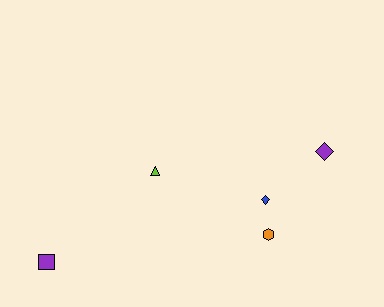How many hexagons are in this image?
There is 1 hexagon.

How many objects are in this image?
There are 5 objects.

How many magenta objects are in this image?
There are no magenta objects.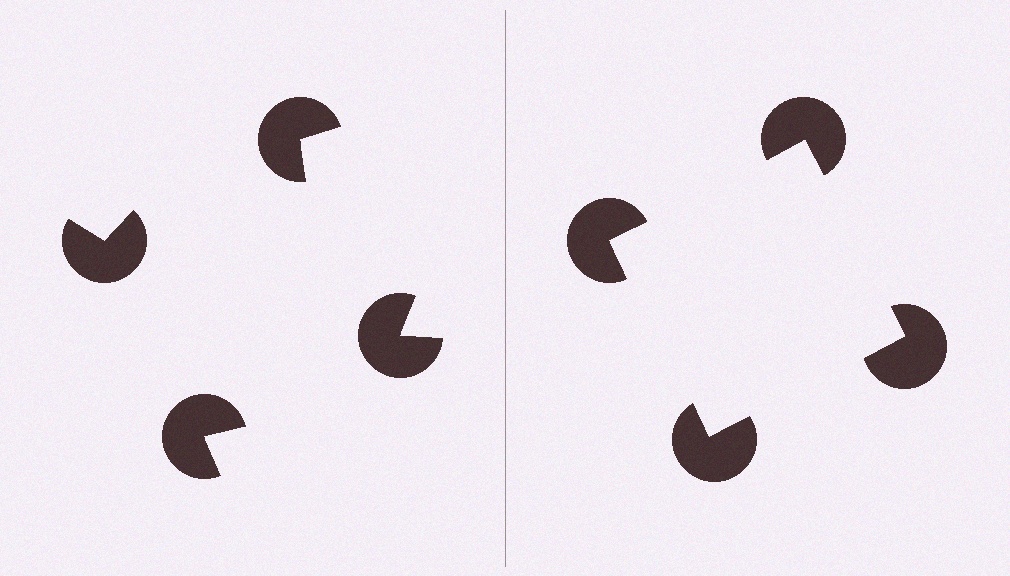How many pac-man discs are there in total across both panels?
8 — 4 on each side.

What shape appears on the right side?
An illusory square.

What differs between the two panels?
The pac-man discs are positioned identically on both sides; only the wedge orientations differ. On the right they align to a square; on the left they are misaligned.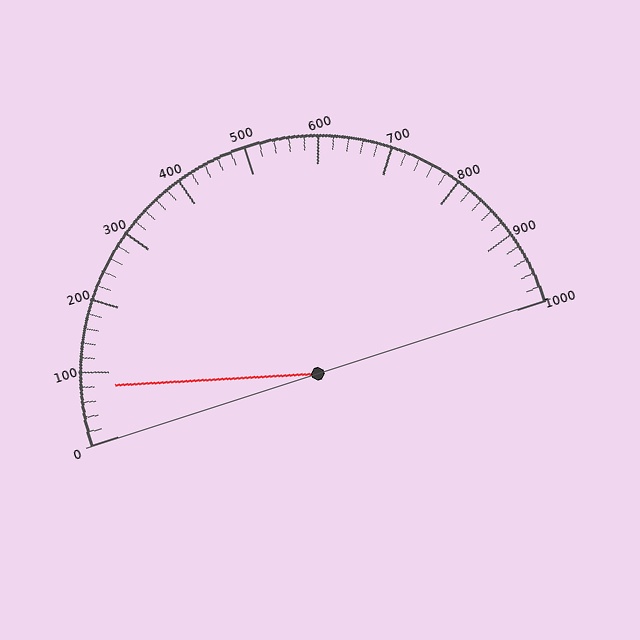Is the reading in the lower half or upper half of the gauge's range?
The reading is in the lower half of the range (0 to 1000).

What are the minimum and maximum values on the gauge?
The gauge ranges from 0 to 1000.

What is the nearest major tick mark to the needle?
The nearest major tick mark is 100.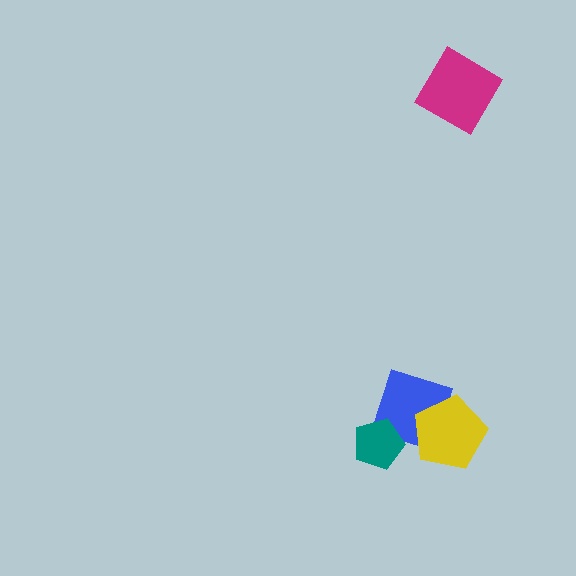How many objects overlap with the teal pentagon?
1 object overlaps with the teal pentagon.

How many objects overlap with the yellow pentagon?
1 object overlaps with the yellow pentagon.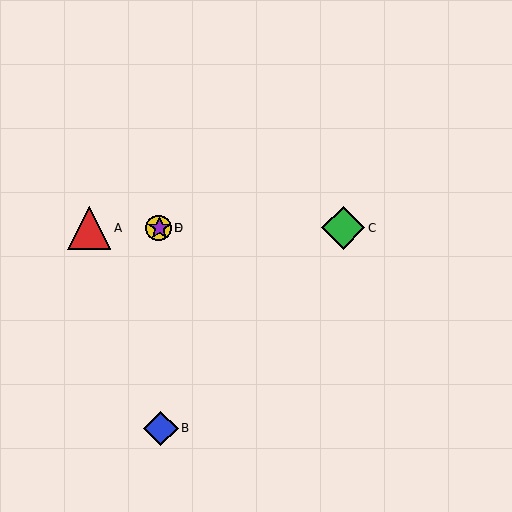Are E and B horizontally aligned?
No, E is at y≈228 and B is at y≈428.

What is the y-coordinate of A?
Object A is at y≈228.